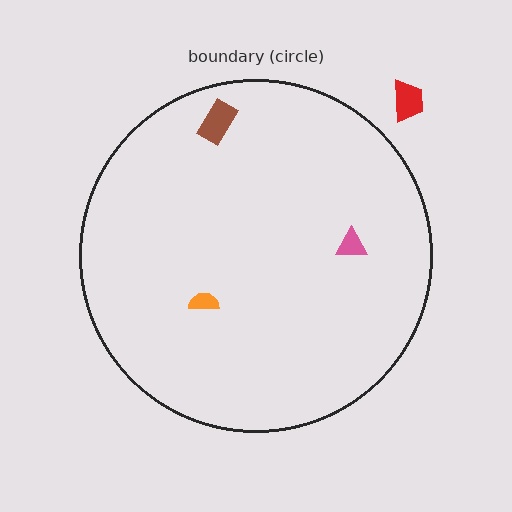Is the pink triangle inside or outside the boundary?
Inside.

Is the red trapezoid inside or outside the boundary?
Outside.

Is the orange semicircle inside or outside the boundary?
Inside.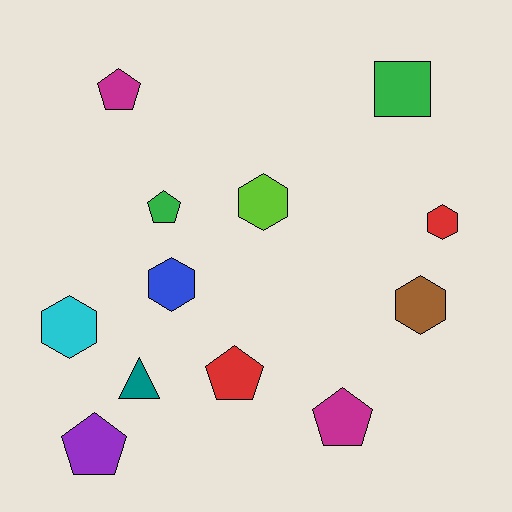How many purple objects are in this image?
There is 1 purple object.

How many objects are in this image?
There are 12 objects.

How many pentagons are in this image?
There are 5 pentagons.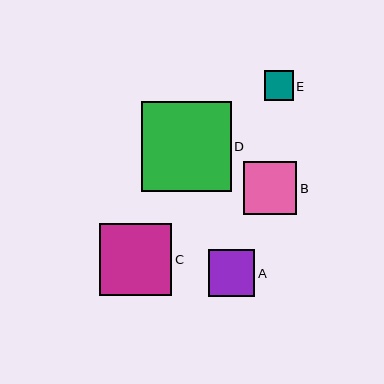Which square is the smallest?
Square E is the smallest with a size of approximately 29 pixels.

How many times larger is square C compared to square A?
Square C is approximately 1.6 times the size of square A.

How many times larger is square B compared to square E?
Square B is approximately 1.8 times the size of square E.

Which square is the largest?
Square D is the largest with a size of approximately 89 pixels.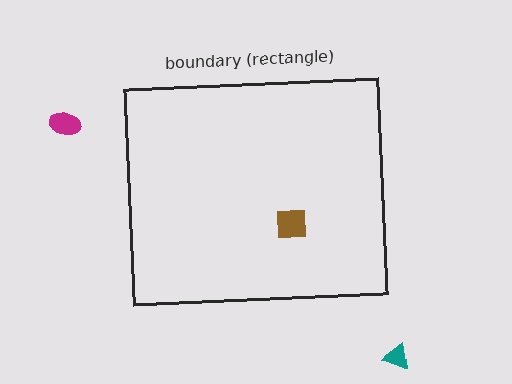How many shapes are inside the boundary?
1 inside, 2 outside.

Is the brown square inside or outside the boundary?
Inside.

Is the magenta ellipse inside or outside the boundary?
Outside.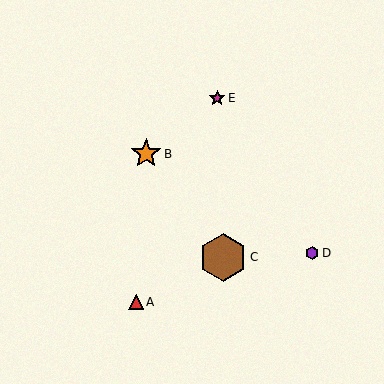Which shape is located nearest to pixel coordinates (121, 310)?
The red triangle (labeled A) at (136, 302) is nearest to that location.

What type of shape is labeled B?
Shape B is an orange star.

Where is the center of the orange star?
The center of the orange star is at (146, 154).